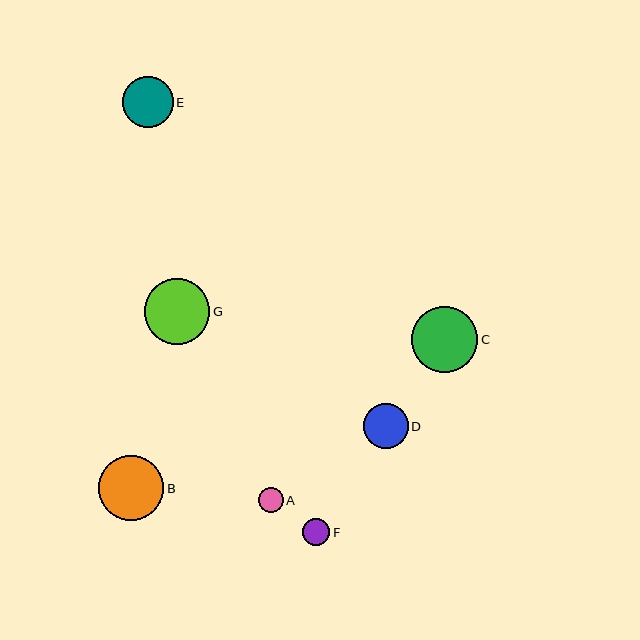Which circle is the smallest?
Circle A is the smallest with a size of approximately 25 pixels.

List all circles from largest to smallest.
From largest to smallest: C, B, G, E, D, F, A.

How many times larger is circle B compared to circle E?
Circle B is approximately 1.3 times the size of circle E.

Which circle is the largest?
Circle C is the largest with a size of approximately 66 pixels.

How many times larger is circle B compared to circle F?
Circle B is approximately 2.4 times the size of circle F.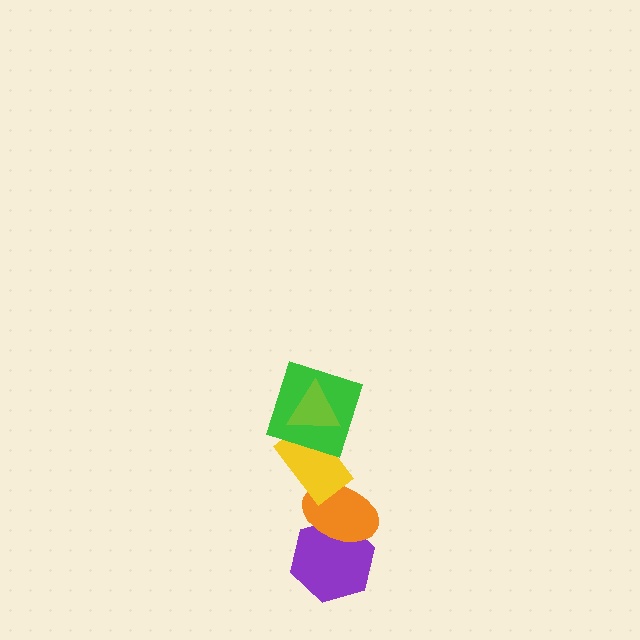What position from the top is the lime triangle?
The lime triangle is 1st from the top.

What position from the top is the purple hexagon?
The purple hexagon is 5th from the top.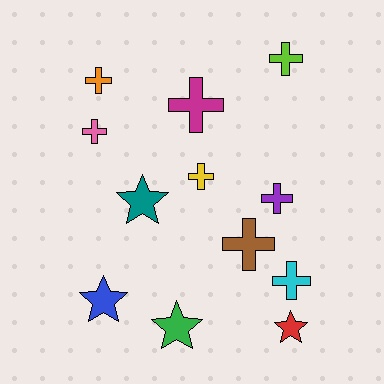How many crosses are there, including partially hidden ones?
There are 8 crosses.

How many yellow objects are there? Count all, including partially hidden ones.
There is 1 yellow object.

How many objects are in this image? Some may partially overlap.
There are 12 objects.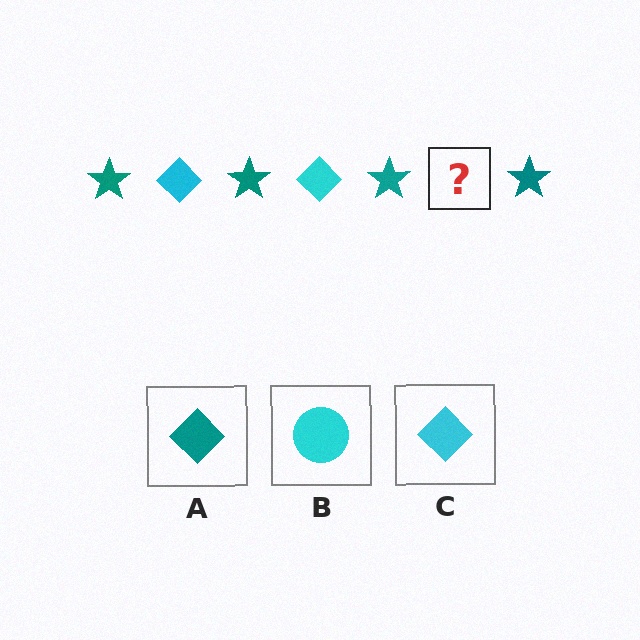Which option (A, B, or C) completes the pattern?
C.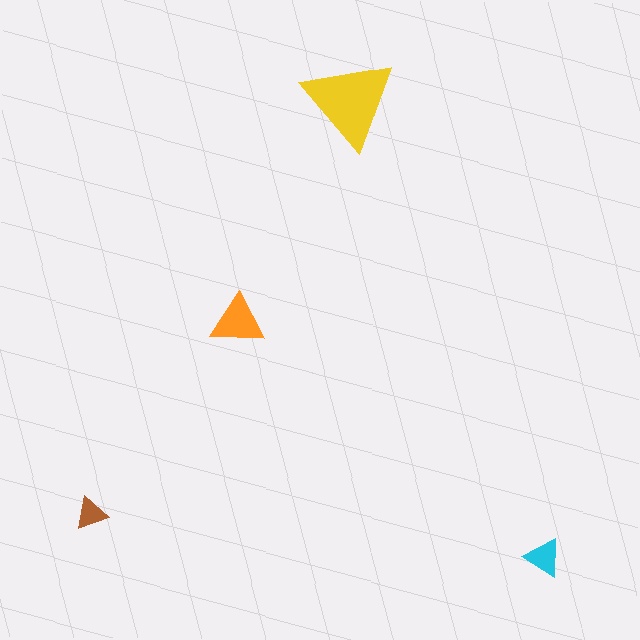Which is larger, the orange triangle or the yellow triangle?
The yellow one.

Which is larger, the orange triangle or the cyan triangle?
The orange one.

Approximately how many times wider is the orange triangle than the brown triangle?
About 1.5 times wider.